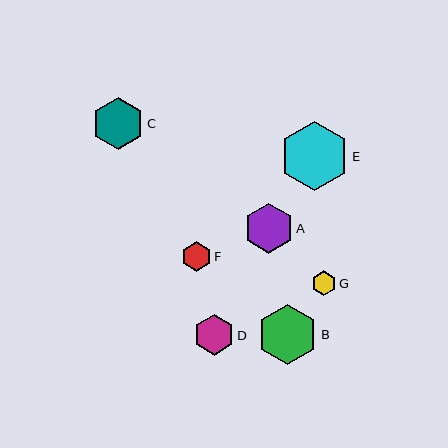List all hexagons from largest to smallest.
From largest to smallest: E, B, C, A, D, F, G.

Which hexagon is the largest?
Hexagon E is the largest with a size of approximately 69 pixels.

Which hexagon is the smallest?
Hexagon G is the smallest with a size of approximately 24 pixels.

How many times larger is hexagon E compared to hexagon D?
Hexagon E is approximately 1.7 times the size of hexagon D.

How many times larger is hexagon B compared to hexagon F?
Hexagon B is approximately 2.0 times the size of hexagon F.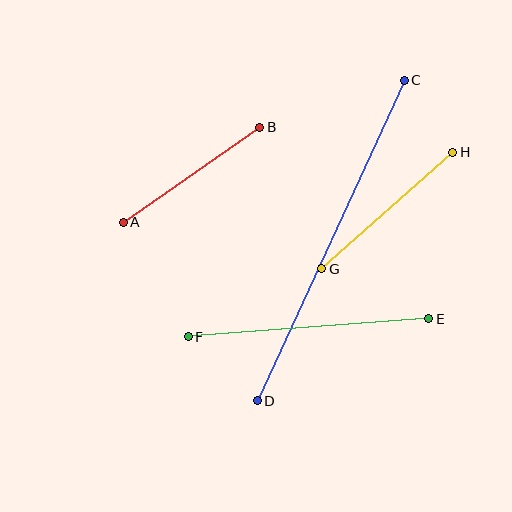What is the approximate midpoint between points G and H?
The midpoint is at approximately (387, 211) pixels.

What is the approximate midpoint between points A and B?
The midpoint is at approximately (191, 175) pixels.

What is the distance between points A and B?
The distance is approximately 166 pixels.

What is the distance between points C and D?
The distance is approximately 353 pixels.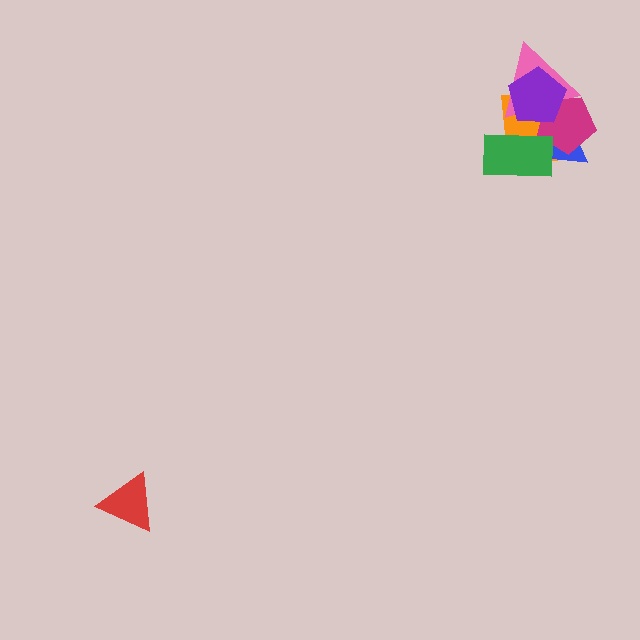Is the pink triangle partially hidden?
Yes, it is partially covered by another shape.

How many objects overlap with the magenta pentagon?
5 objects overlap with the magenta pentagon.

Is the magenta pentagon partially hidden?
Yes, it is partially covered by another shape.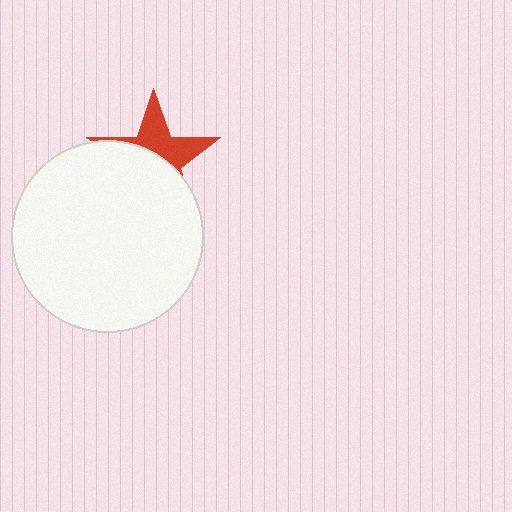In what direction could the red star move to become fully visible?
The red star could move up. That would shift it out from behind the white circle entirely.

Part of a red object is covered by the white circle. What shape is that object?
It is a star.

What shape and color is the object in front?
The object in front is a white circle.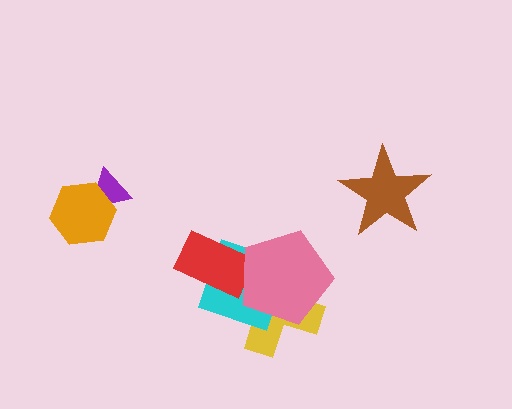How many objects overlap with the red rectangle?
3 objects overlap with the red rectangle.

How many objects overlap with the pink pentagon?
3 objects overlap with the pink pentagon.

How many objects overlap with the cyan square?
3 objects overlap with the cyan square.